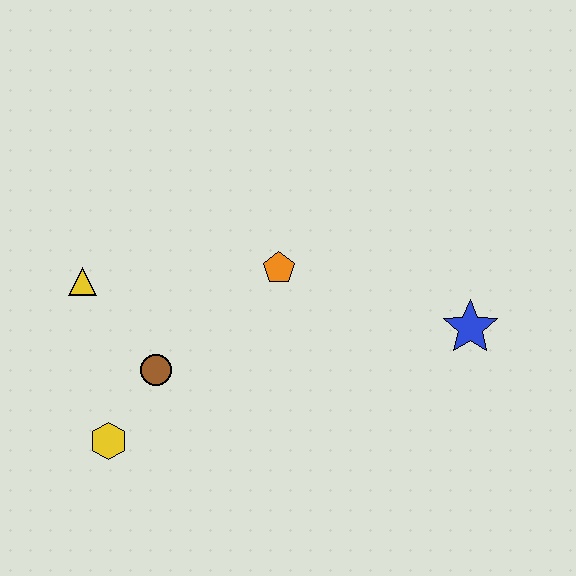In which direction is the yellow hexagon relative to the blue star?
The yellow hexagon is to the left of the blue star.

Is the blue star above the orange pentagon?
No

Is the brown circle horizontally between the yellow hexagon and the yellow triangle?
No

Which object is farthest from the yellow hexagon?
The blue star is farthest from the yellow hexagon.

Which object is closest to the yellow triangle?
The brown circle is closest to the yellow triangle.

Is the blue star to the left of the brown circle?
No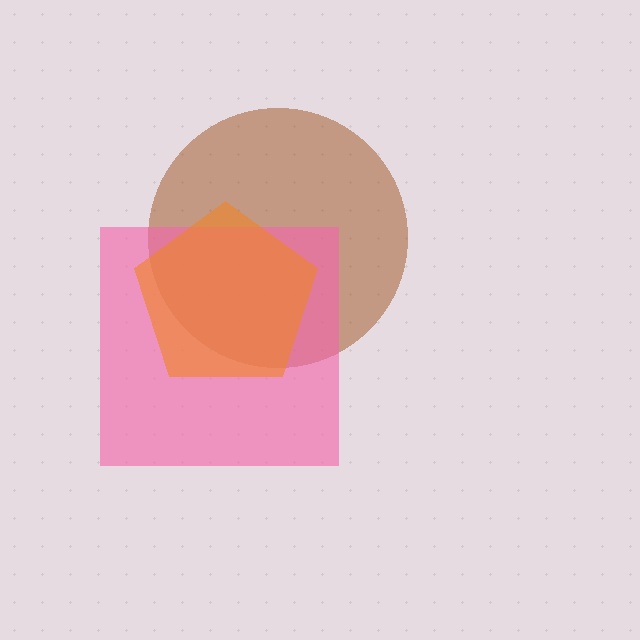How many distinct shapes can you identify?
There are 3 distinct shapes: a brown circle, a pink square, an orange pentagon.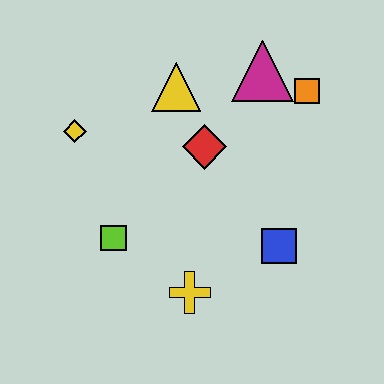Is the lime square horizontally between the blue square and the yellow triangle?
No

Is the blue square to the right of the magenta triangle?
Yes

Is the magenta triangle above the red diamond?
Yes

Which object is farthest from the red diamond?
The yellow cross is farthest from the red diamond.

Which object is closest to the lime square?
The yellow cross is closest to the lime square.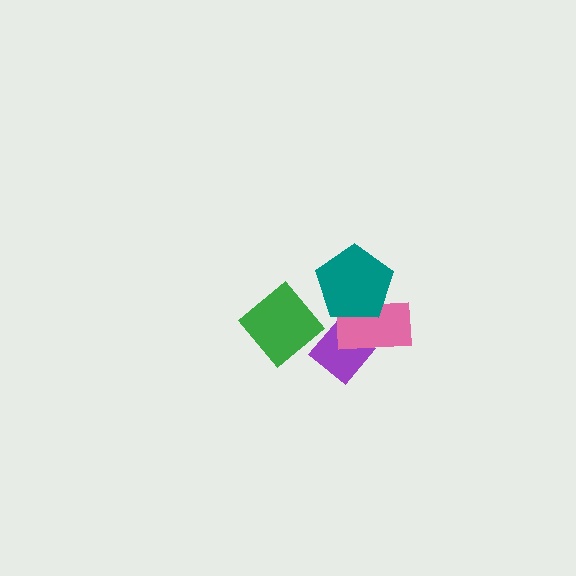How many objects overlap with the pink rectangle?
2 objects overlap with the pink rectangle.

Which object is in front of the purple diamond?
The pink rectangle is in front of the purple diamond.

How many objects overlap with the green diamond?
0 objects overlap with the green diamond.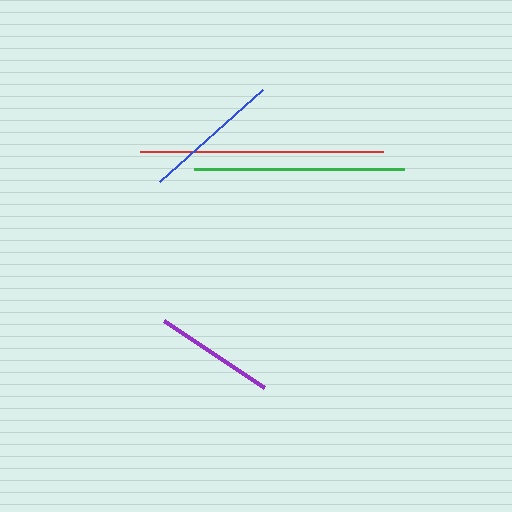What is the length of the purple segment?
The purple segment is approximately 120 pixels long.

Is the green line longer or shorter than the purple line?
The green line is longer than the purple line.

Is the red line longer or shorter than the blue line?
The red line is longer than the blue line.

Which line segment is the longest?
The red line is the longest at approximately 243 pixels.